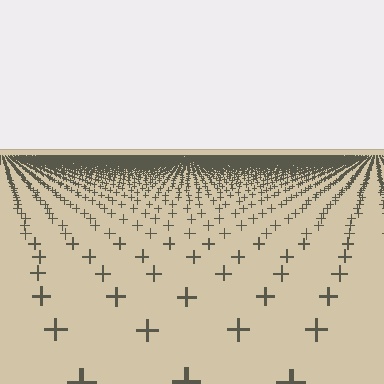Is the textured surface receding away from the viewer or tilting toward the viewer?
The surface is receding away from the viewer. Texture elements get smaller and denser toward the top.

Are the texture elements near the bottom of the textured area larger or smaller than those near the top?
Larger. Near the bottom, elements are closer to the viewer and appear at a bigger on-screen size.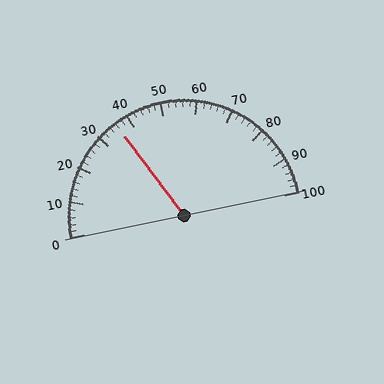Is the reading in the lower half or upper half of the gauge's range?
The reading is in the lower half of the range (0 to 100).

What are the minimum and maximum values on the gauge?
The gauge ranges from 0 to 100.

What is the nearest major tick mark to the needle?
The nearest major tick mark is 40.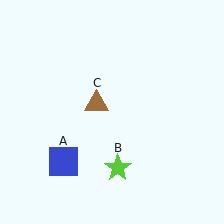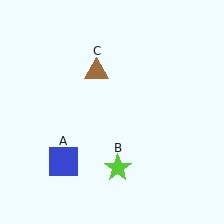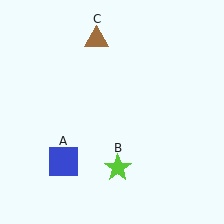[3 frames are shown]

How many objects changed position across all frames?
1 object changed position: brown triangle (object C).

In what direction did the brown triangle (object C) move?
The brown triangle (object C) moved up.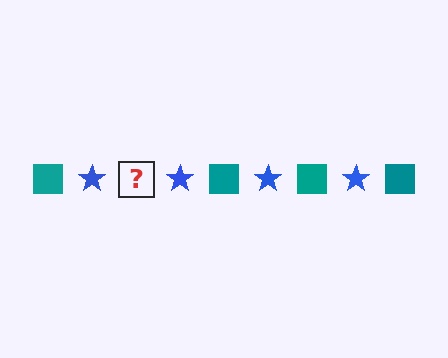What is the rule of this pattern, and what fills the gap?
The rule is that the pattern alternates between teal square and blue star. The gap should be filled with a teal square.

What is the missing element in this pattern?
The missing element is a teal square.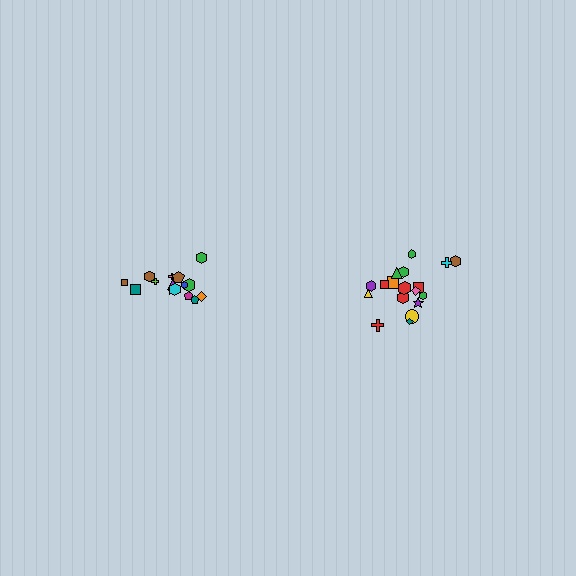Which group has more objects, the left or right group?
The right group.